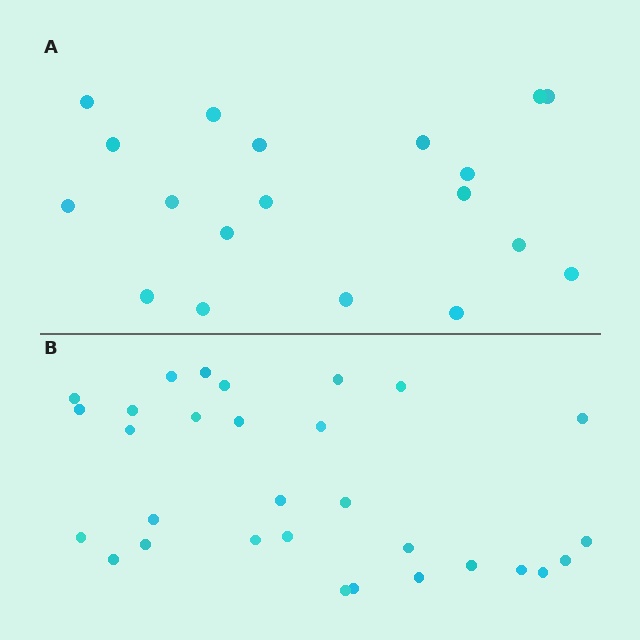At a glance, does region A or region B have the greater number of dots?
Region B (the bottom region) has more dots.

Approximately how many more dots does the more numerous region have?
Region B has roughly 12 or so more dots than region A.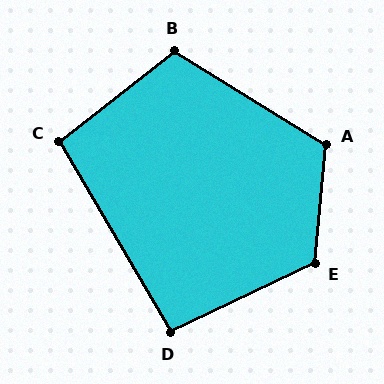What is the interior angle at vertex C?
Approximately 98 degrees (obtuse).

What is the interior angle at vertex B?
Approximately 110 degrees (obtuse).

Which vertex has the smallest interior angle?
D, at approximately 95 degrees.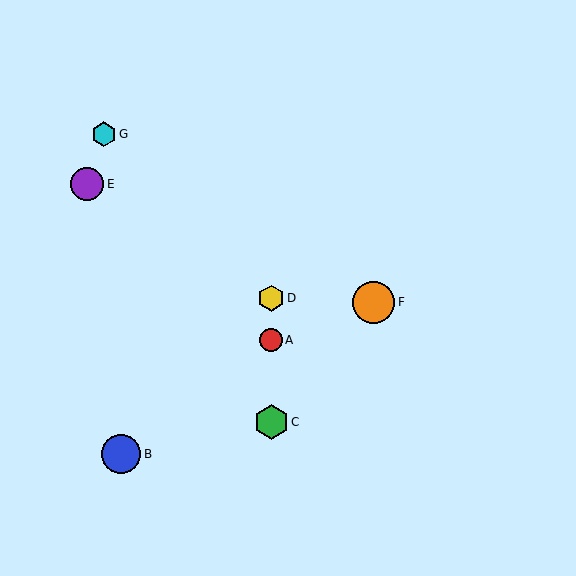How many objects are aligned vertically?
3 objects (A, C, D) are aligned vertically.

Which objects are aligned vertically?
Objects A, C, D are aligned vertically.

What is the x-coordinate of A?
Object A is at x≈271.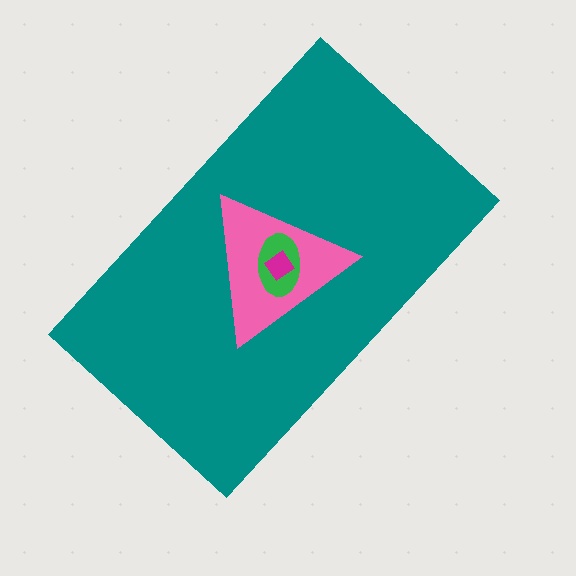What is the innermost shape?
The magenta diamond.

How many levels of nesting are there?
4.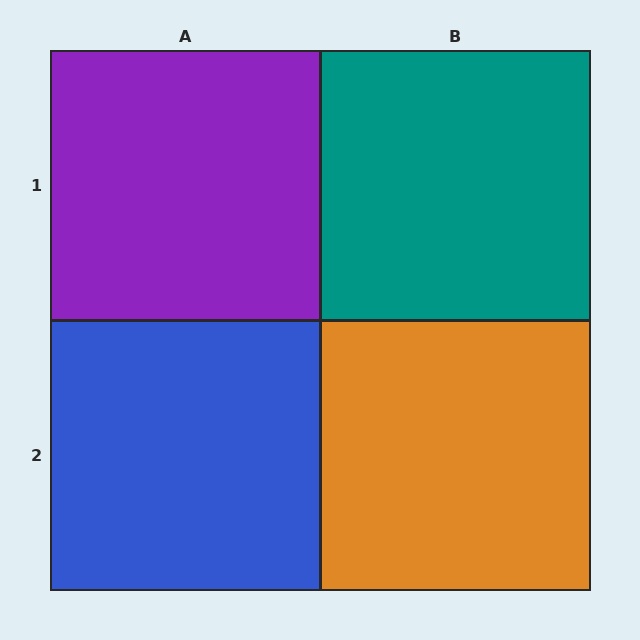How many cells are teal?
1 cell is teal.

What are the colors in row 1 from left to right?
Purple, teal.